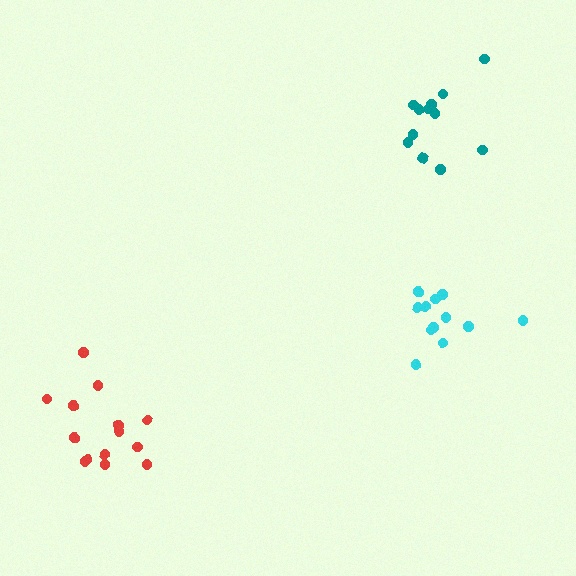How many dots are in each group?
Group 1: 14 dots, Group 2: 12 dots, Group 3: 12 dots (38 total).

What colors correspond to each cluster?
The clusters are colored: red, cyan, teal.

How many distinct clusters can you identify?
There are 3 distinct clusters.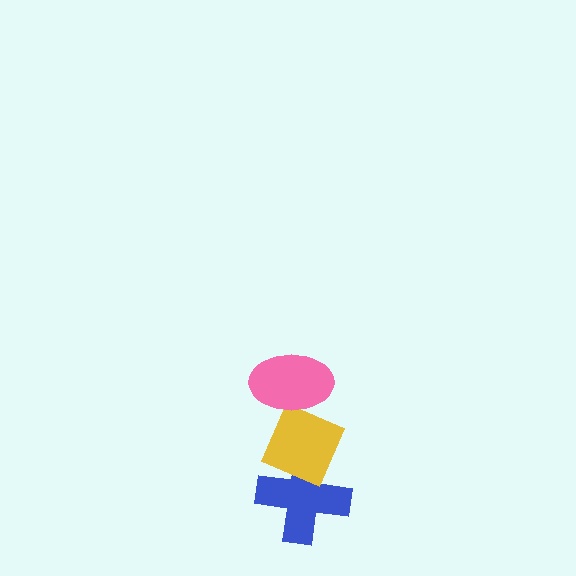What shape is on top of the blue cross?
The yellow diamond is on top of the blue cross.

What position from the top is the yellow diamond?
The yellow diamond is 2nd from the top.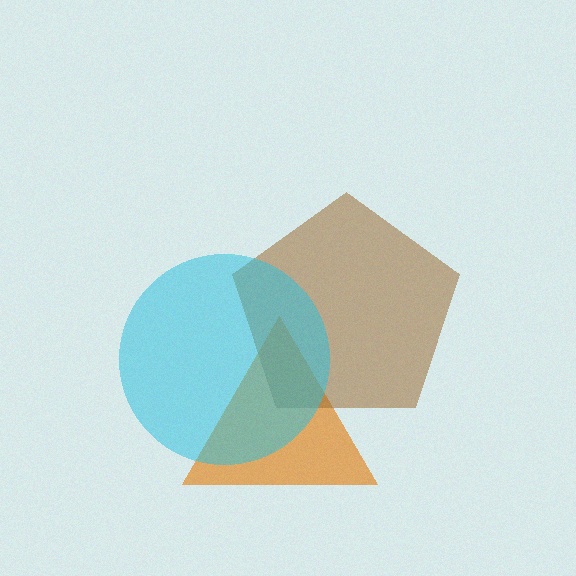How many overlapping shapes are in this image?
There are 3 overlapping shapes in the image.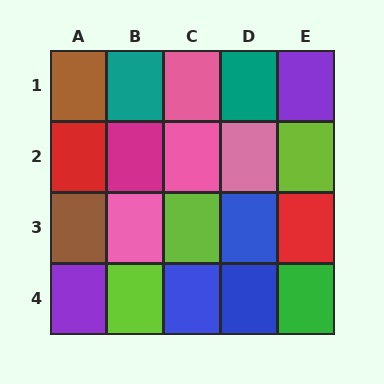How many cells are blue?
3 cells are blue.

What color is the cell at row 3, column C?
Lime.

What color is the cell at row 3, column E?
Red.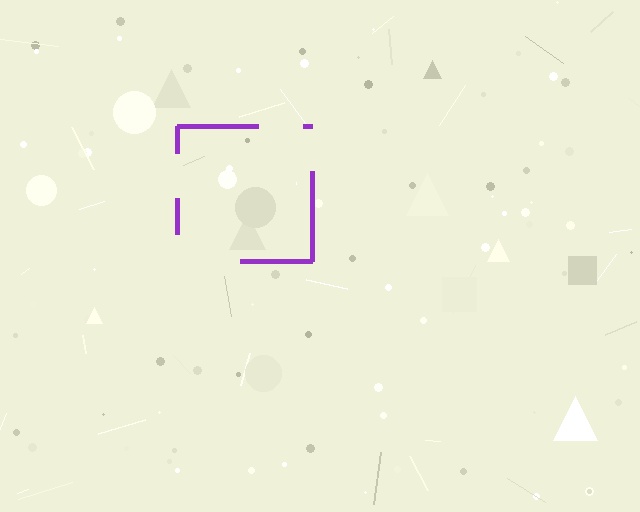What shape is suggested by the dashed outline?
The dashed outline suggests a square.